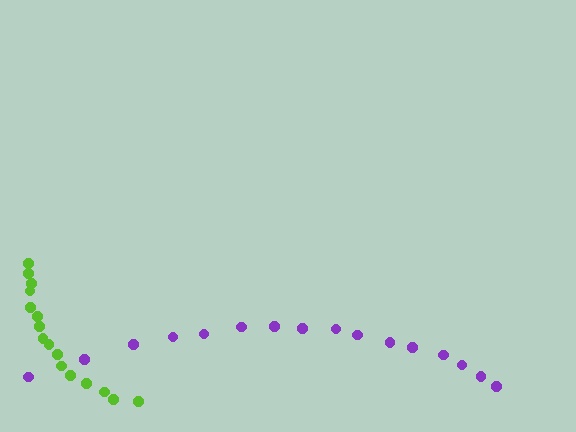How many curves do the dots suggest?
There are 2 distinct paths.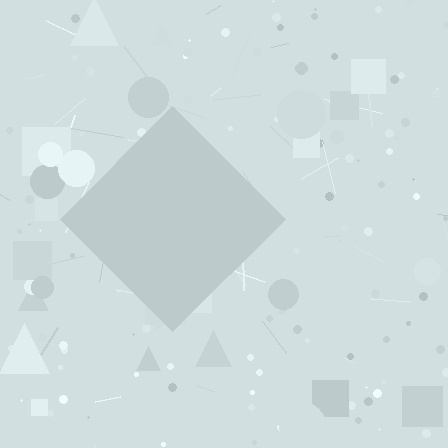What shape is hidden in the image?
A diamond is hidden in the image.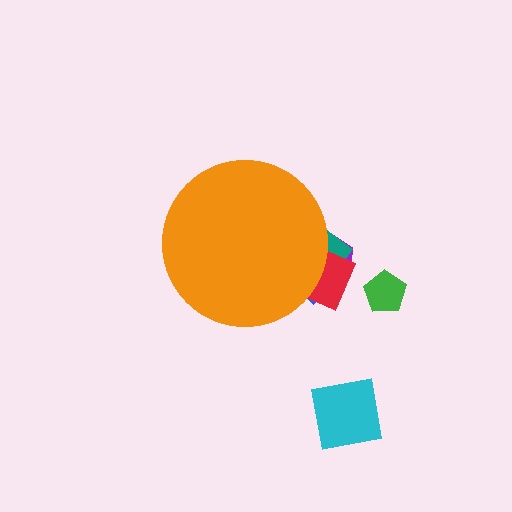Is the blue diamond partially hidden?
Yes, the blue diamond is partially hidden behind the orange circle.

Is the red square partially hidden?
Yes, the red square is partially hidden behind the orange circle.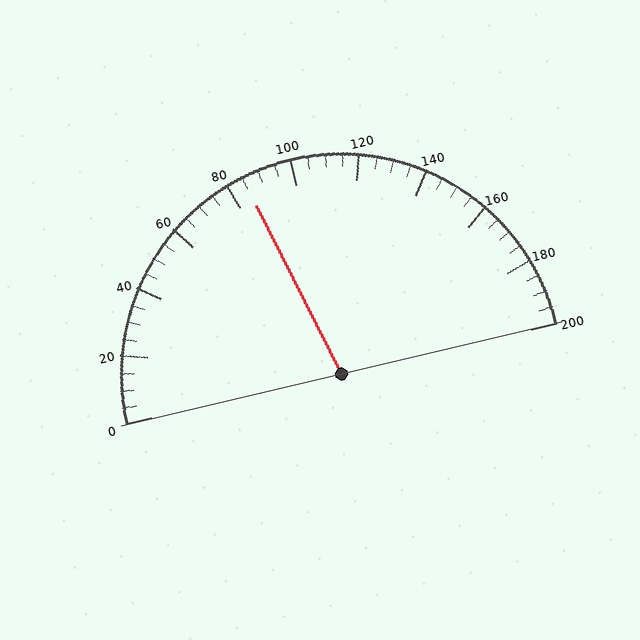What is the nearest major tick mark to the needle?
The nearest major tick mark is 80.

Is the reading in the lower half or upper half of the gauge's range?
The reading is in the lower half of the range (0 to 200).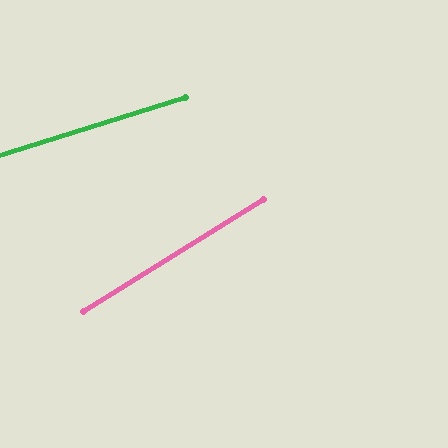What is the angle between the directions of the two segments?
Approximately 15 degrees.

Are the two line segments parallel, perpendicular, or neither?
Neither parallel nor perpendicular — they differ by about 15°.